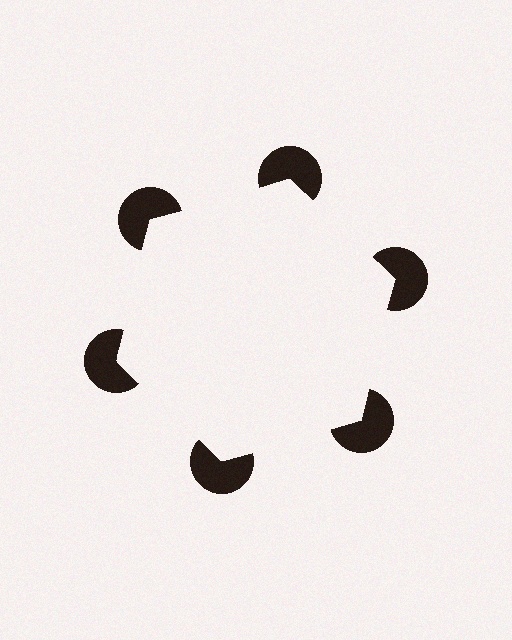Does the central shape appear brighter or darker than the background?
It typically appears slightly brighter than the background, even though no actual brightness change is drawn.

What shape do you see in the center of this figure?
An illusory hexagon — its edges are inferred from the aligned wedge cuts in the pac-man discs, not physically drawn.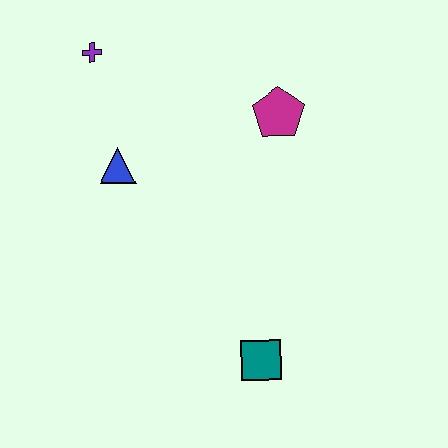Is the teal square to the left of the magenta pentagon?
Yes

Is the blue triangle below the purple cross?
Yes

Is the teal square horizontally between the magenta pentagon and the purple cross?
Yes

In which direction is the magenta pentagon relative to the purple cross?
The magenta pentagon is to the right of the purple cross.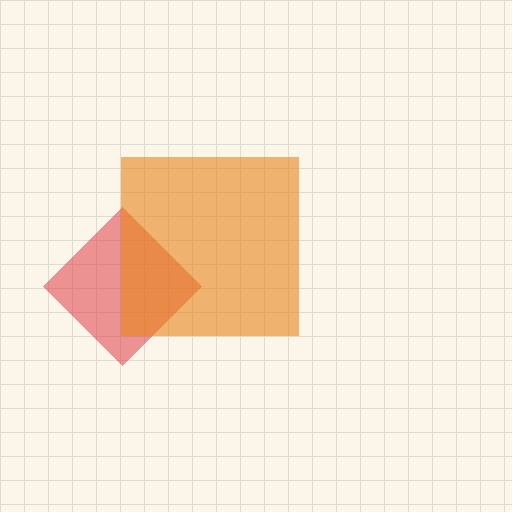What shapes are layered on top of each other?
The layered shapes are: a red diamond, an orange square.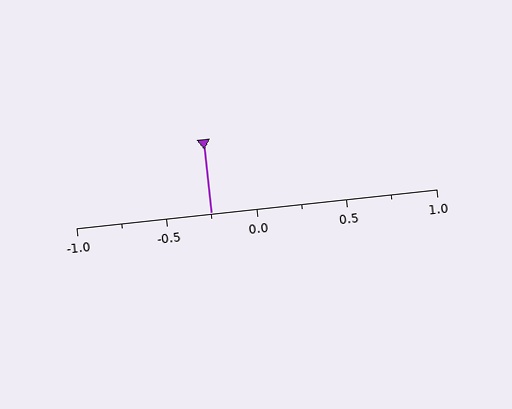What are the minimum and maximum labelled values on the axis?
The axis runs from -1.0 to 1.0.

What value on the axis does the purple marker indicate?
The marker indicates approximately -0.25.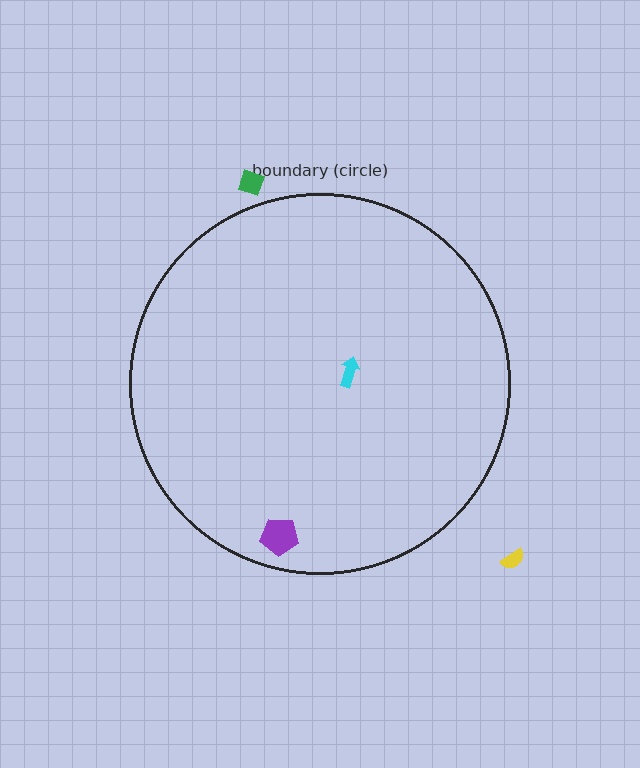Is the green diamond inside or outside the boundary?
Outside.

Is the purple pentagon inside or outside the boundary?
Inside.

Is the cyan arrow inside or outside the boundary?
Inside.